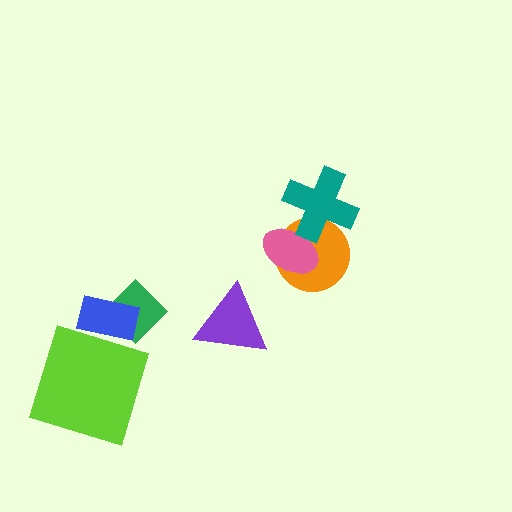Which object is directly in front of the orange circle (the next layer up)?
The pink ellipse is directly in front of the orange circle.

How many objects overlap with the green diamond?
1 object overlaps with the green diamond.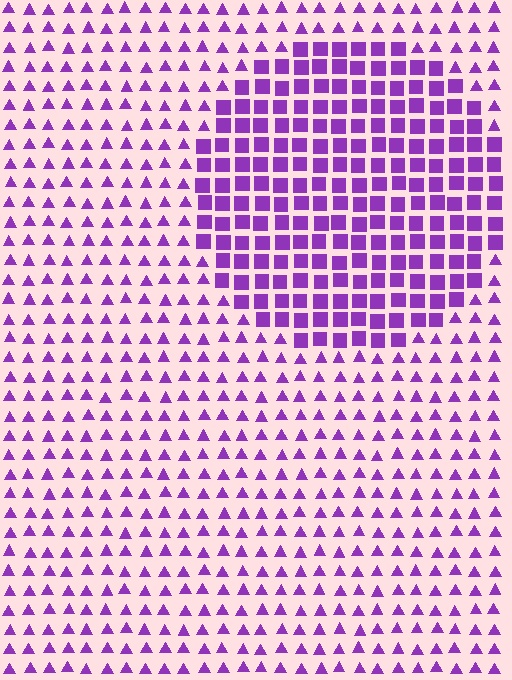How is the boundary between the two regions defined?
The boundary is defined by a change in element shape: squares inside vs. triangles outside. All elements share the same color and spacing.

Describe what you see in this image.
The image is filled with small purple elements arranged in a uniform grid. A circle-shaped region contains squares, while the surrounding area contains triangles. The boundary is defined purely by the change in element shape.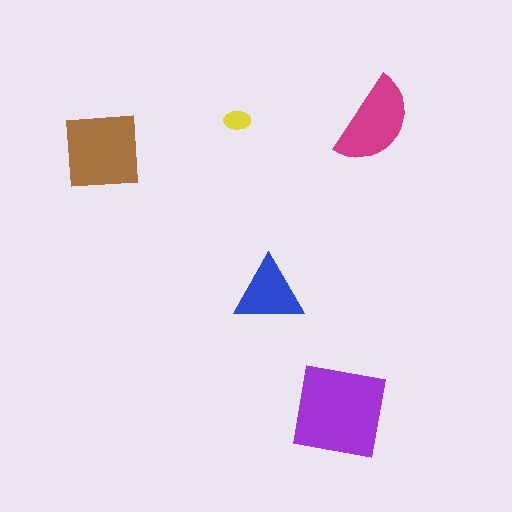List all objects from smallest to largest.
The yellow ellipse, the blue triangle, the magenta semicircle, the brown square, the purple square.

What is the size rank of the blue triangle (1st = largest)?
4th.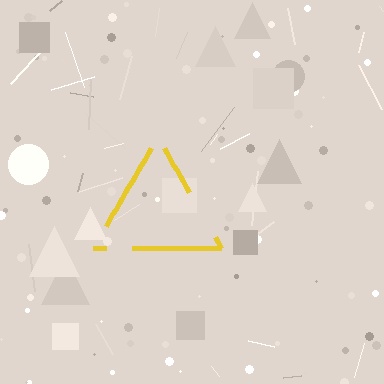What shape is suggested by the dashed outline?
The dashed outline suggests a triangle.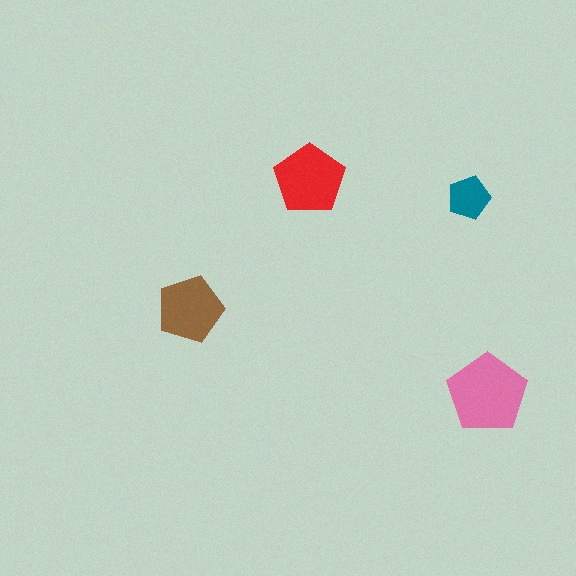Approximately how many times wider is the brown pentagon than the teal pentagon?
About 1.5 times wider.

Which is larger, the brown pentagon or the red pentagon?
The red one.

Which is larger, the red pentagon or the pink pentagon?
The pink one.